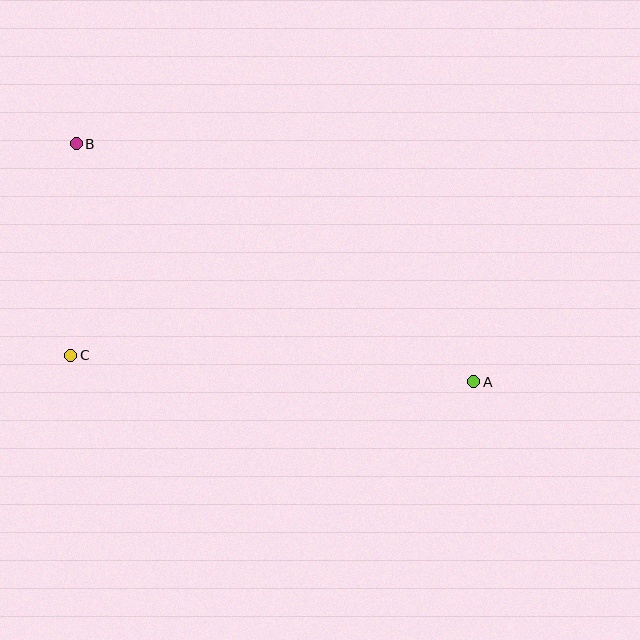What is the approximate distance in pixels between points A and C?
The distance between A and C is approximately 404 pixels.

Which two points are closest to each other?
Points B and C are closest to each other.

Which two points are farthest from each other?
Points A and B are farthest from each other.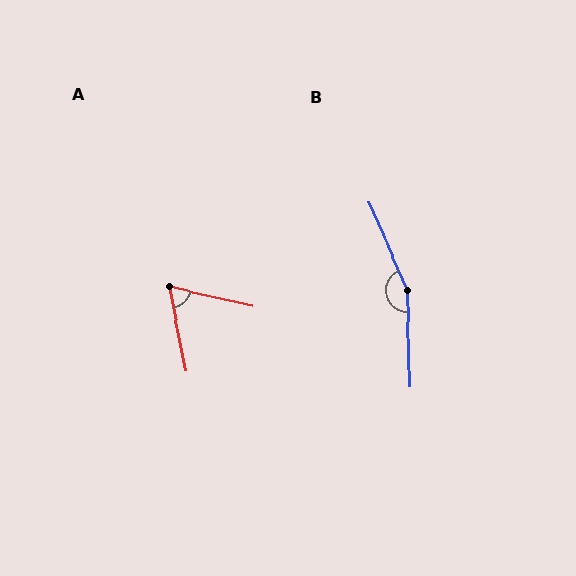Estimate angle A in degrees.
Approximately 66 degrees.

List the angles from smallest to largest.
A (66°), B (158°).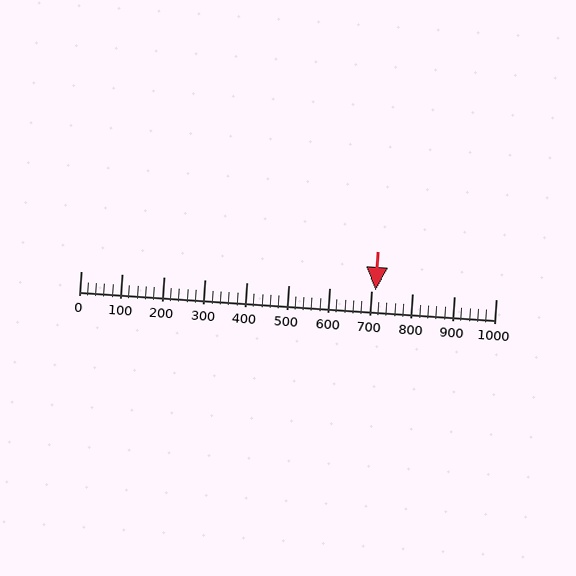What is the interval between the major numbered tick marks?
The major tick marks are spaced 100 units apart.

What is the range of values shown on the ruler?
The ruler shows values from 0 to 1000.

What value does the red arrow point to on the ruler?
The red arrow points to approximately 711.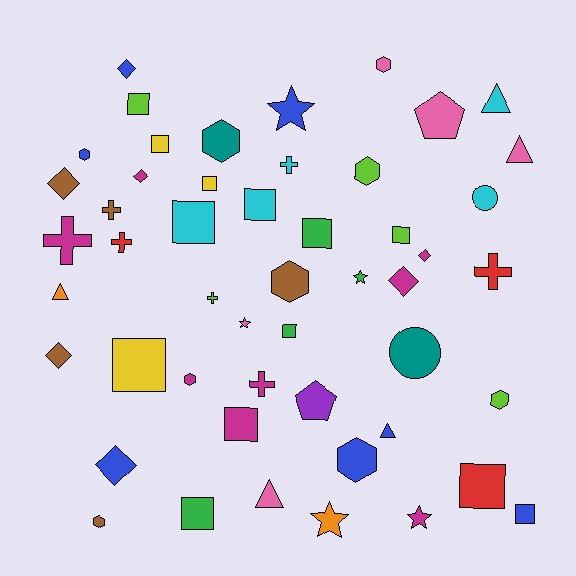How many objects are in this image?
There are 50 objects.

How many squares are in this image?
There are 13 squares.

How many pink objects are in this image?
There are 5 pink objects.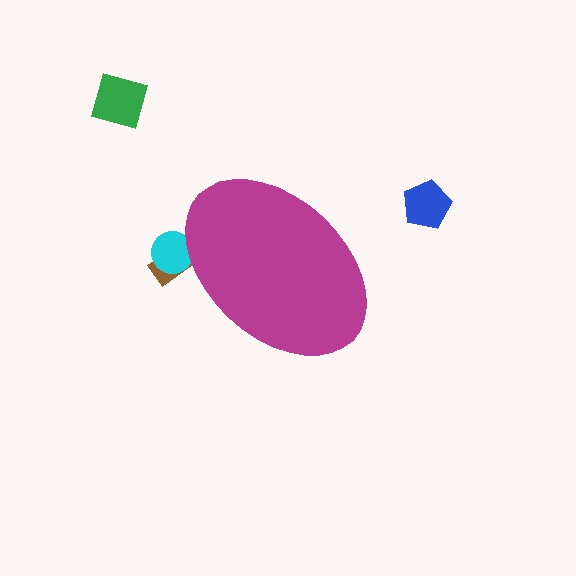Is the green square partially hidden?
No, the green square is fully visible.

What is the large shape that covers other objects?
A magenta ellipse.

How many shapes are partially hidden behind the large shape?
2 shapes are partially hidden.